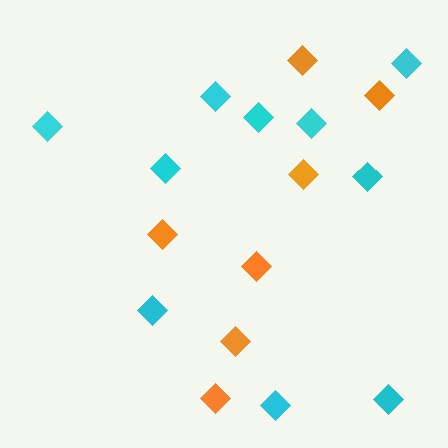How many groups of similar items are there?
There are 2 groups: one group of cyan diamonds (10) and one group of orange diamonds (7).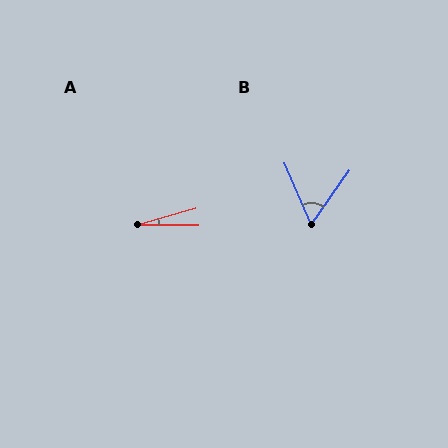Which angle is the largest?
B, at approximately 58 degrees.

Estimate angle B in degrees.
Approximately 58 degrees.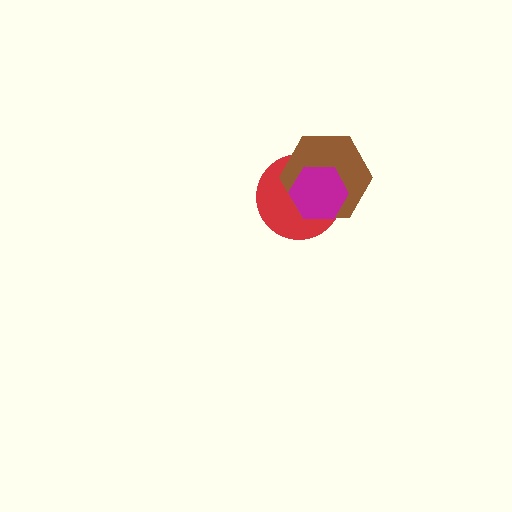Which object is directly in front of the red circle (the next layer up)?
The brown hexagon is directly in front of the red circle.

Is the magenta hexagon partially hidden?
No, no other shape covers it.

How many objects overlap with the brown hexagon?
2 objects overlap with the brown hexagon.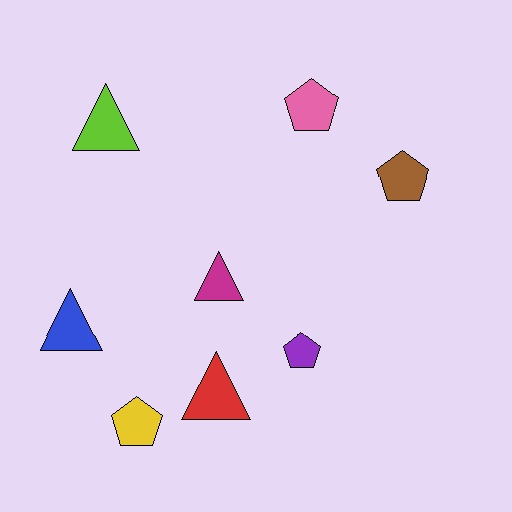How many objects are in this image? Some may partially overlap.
There are 8 objects.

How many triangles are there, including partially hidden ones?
There are 4 triangles.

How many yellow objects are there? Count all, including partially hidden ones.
There is 1 yellow object.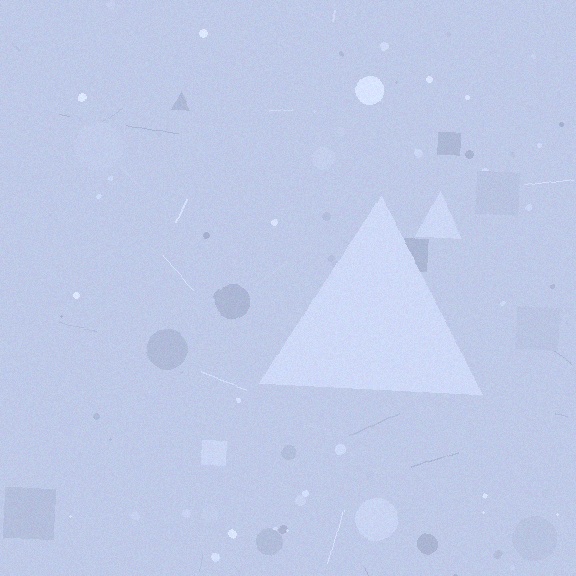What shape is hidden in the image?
A triangle is hidden in the image.